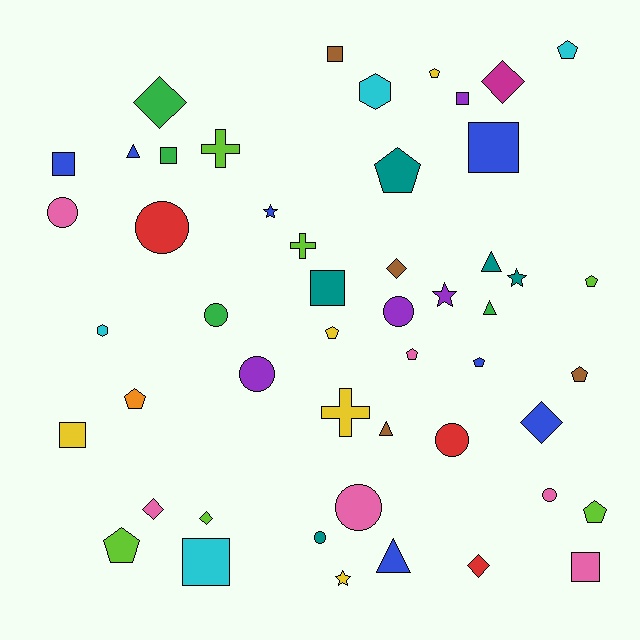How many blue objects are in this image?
There are 7 blue objects.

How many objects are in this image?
There are 50 objects.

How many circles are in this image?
There are 9 circles.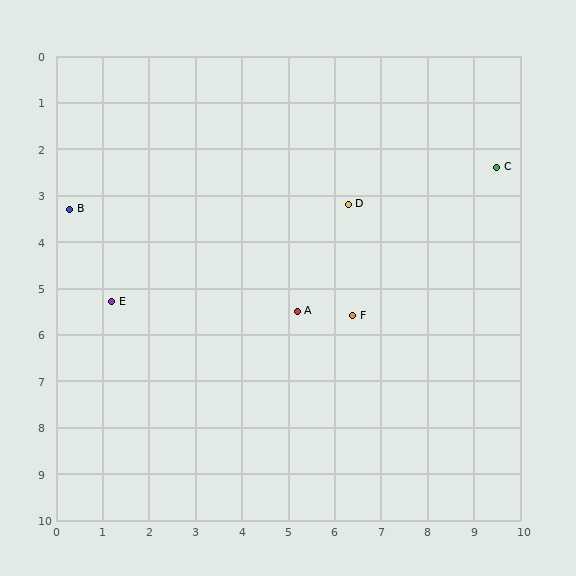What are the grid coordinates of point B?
Point B is at approximately (0.3, 3.3).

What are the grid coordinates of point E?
Point E is at approximately (1.2, 5.3).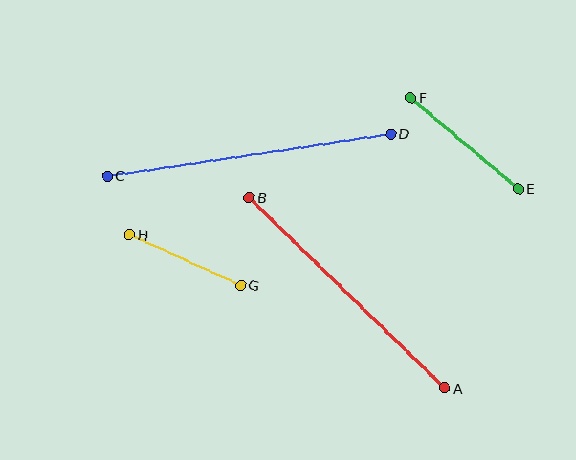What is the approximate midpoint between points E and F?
The midpoint is at approximately (465, 143) pixels.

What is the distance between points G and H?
The distance is approximately 122 pixels.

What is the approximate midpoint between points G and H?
The midpoint is at approximately (185, 260) pixels.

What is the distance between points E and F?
The distance is approximately 141 pixels.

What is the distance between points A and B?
The distance is approximately 273 pixels.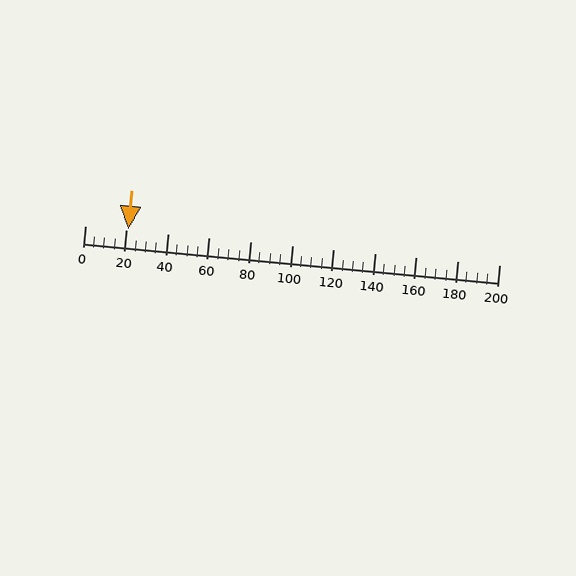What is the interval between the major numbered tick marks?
The major tick marks are spaced 20 units apart.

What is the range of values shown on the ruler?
The ruler shows values from 0 to 200.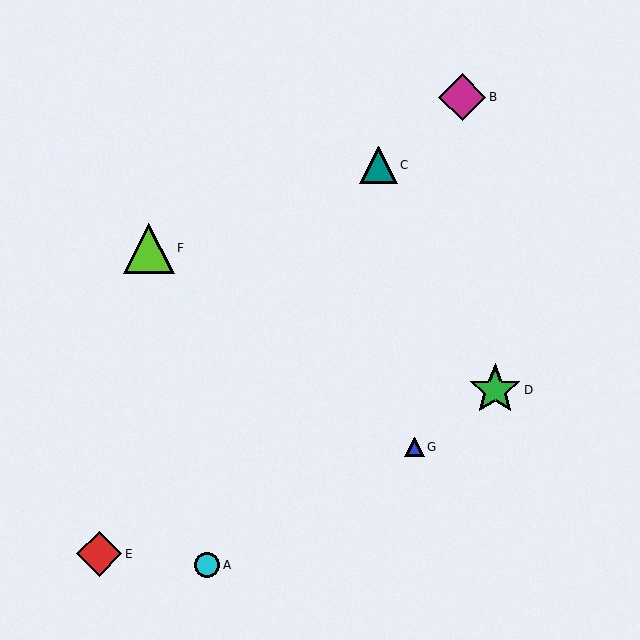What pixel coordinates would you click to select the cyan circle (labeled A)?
Click at (207, 565) to select the cyan circle A.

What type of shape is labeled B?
Shape B is a magenta diamond.